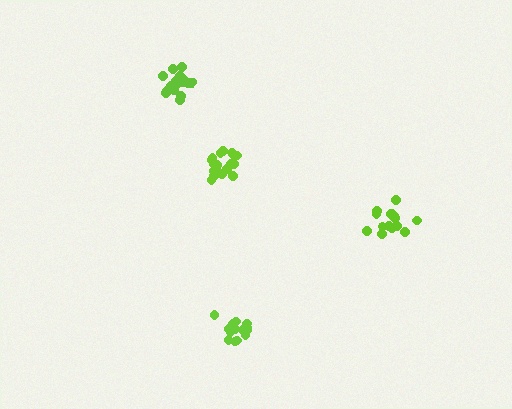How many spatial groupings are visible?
There are 4 spatial groupings.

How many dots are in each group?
Group 1: 18 dots, Group 2: 15 dots, Group 3: 15 dots, Group 4: 18 dots (66 total).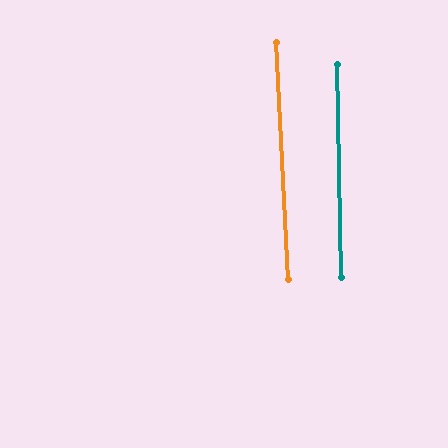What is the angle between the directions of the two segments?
Approximately 2 degrees.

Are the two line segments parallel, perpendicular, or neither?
Parallel — their directions differ by only 1.8°.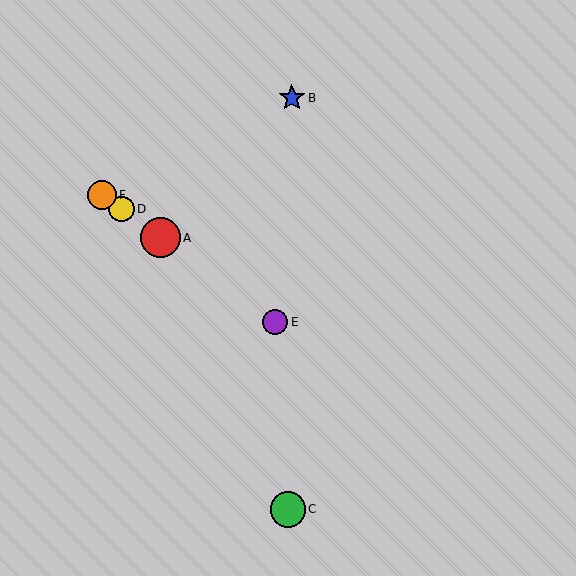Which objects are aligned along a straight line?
Objects A, D, E, F are aligned along a straight line.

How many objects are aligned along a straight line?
4 objects (A, D, E, F) are aligned along a straight line.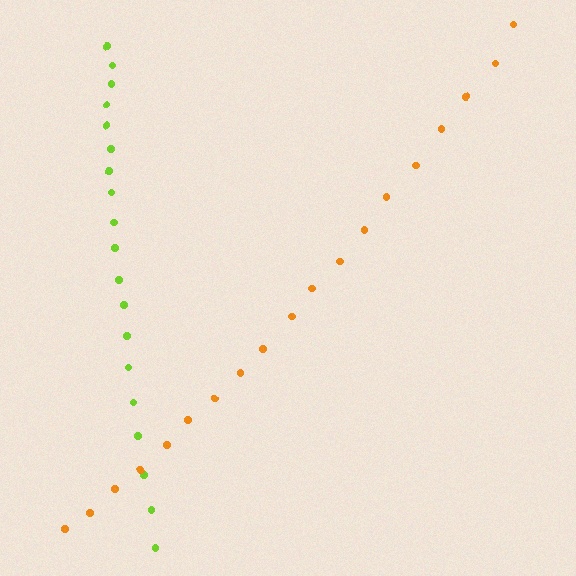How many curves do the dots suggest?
There are 2 distinct paths.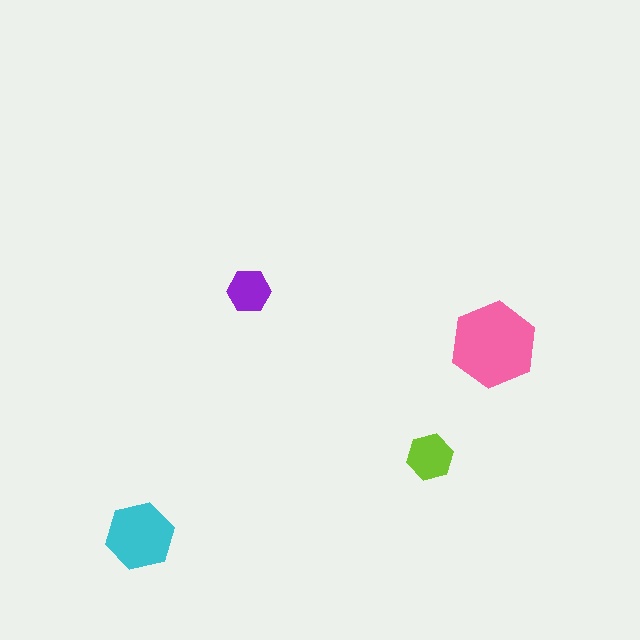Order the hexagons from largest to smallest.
the pink one, the cyan one, the lime one, the purple one.